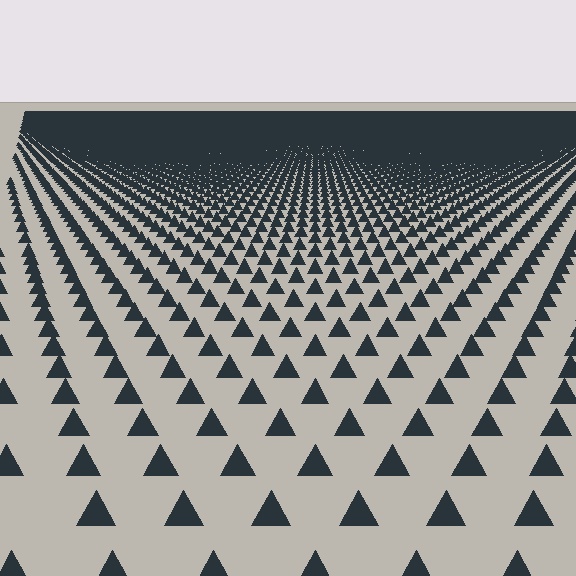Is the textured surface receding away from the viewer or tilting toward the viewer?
The surface is receding away from the viewer. Texture elements get smaller and denser toward the top.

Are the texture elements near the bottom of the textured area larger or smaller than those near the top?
Larger. Near the bottom, elements are closer to the viewer and appear at a bigger on-screen size.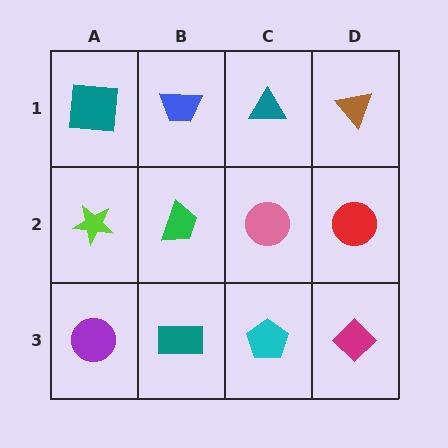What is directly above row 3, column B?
A green trapezoid.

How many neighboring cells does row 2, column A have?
3.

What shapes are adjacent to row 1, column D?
A red circle (row 2, column D), a teal triangle (row 1, column C).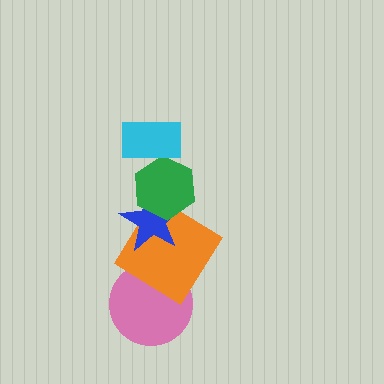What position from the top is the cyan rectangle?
The cyan rectangle is 1st from the top.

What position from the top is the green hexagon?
The green hexagon is 2nd from the top.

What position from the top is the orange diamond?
The orange diamond is 4th from the top.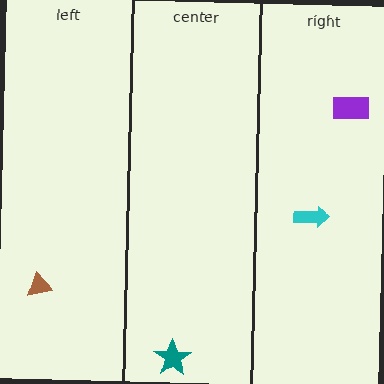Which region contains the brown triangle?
The left region.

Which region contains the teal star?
The center region.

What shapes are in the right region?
The purple rectangle, the cyan arrow.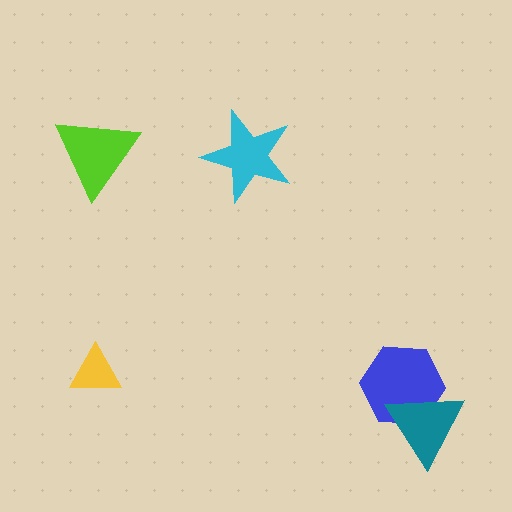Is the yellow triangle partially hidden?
No, no other shape covers it.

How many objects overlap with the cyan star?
0 objects overlap with the cyan star.